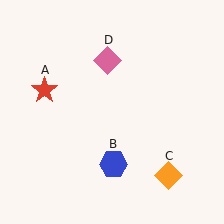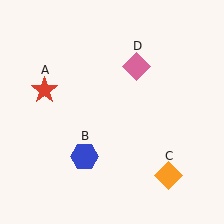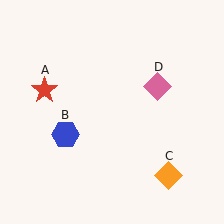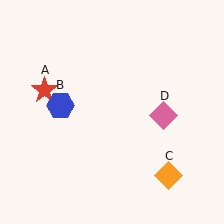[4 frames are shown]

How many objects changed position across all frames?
2 objects changed position: blue hexagon (object B), pink diamond (object D).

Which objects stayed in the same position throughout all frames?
Red star (object A) and orange diamond (object C) remained stationary.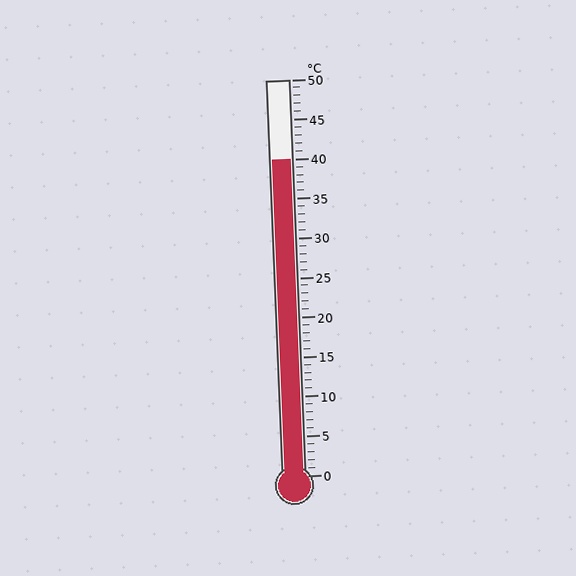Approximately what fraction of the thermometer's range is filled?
The thermometer is filled to approximately 80% of its range.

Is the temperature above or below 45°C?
The temperature is below 45°C.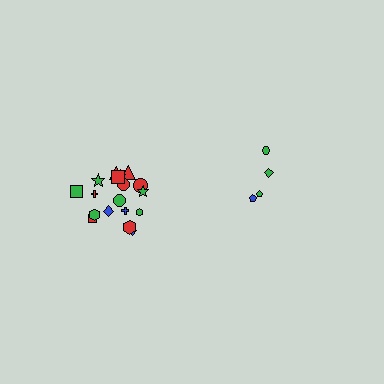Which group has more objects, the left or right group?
The left group.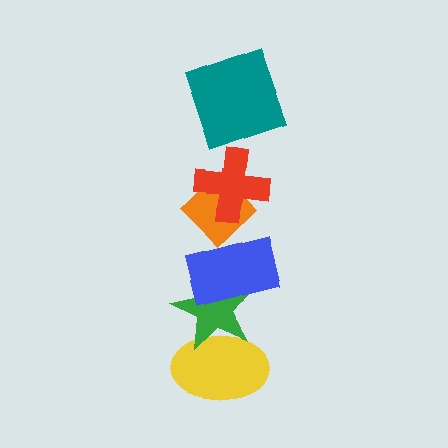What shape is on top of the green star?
The blue rectangle is on top of the green star.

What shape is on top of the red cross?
The teal square is on top of the red cross.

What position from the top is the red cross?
The red cross is 2nd from the top.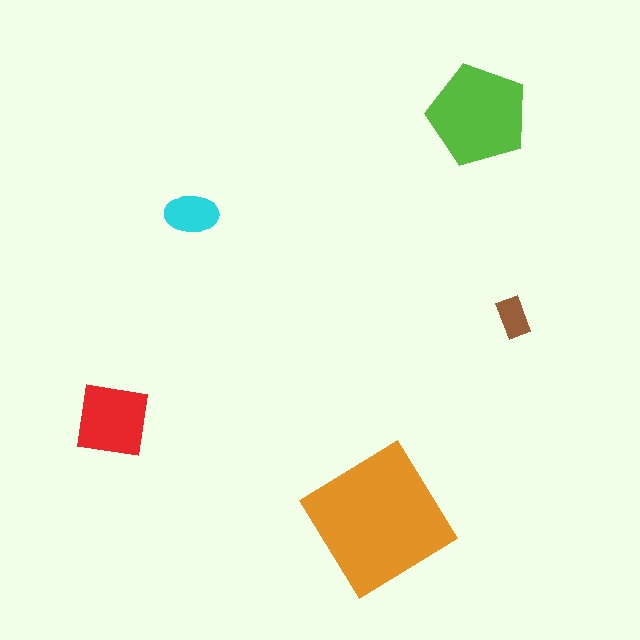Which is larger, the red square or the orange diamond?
The orange diamond.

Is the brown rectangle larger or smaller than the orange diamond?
Smaller.